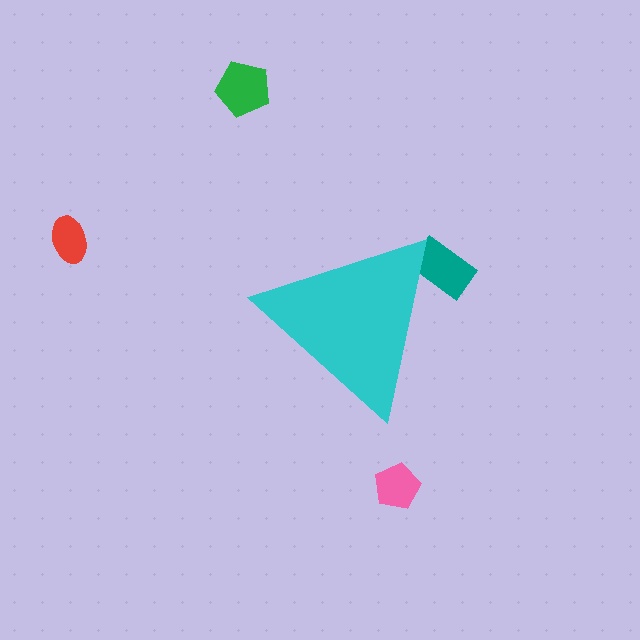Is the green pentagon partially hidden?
No, the green pentagon is fully visible.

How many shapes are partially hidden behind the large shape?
1 shape is partially hidden.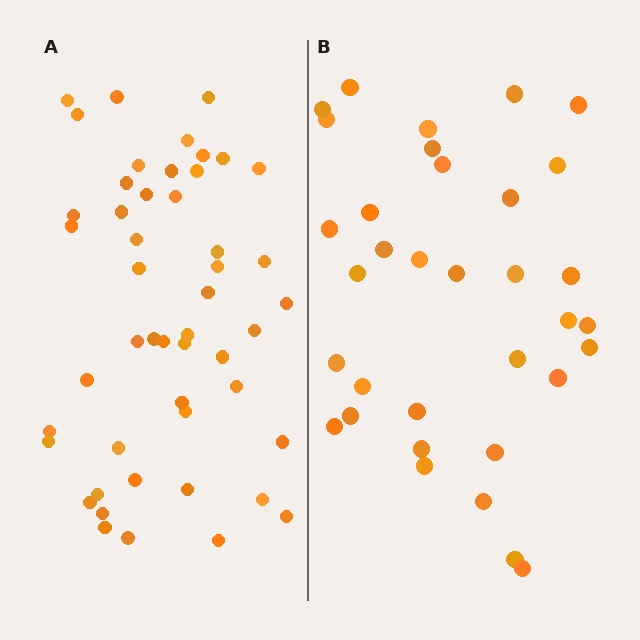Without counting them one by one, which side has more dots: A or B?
Region A (the left region) has more dots.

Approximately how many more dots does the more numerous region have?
Region A has approximately 15 more dots than region B.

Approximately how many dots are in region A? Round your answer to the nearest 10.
About 50 dots. (The exact count is 49, which rounds to 50.)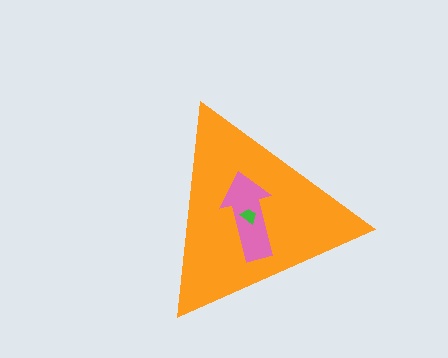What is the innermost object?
The green trapezoid.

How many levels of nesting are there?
3.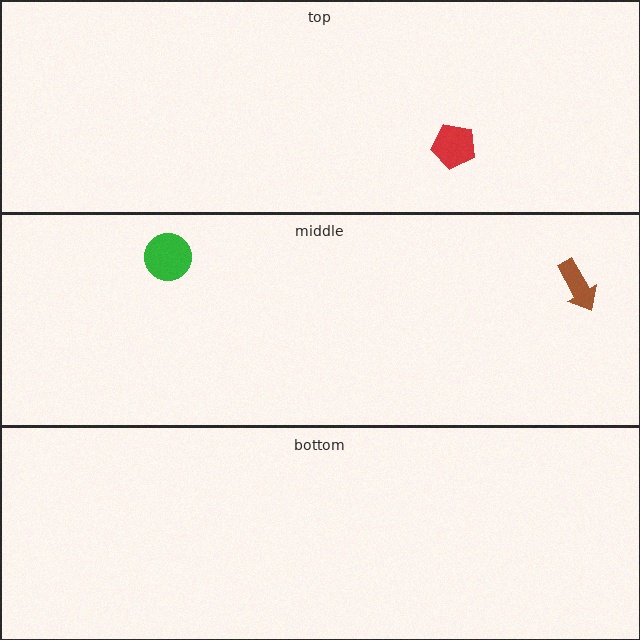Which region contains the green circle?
The middle region.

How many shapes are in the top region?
1.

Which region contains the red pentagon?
The top region.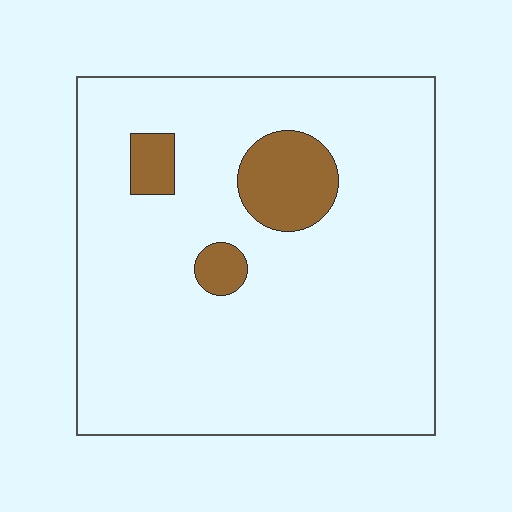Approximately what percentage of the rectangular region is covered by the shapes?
Approximately 10%.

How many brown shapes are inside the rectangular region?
3.